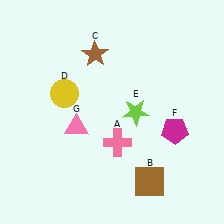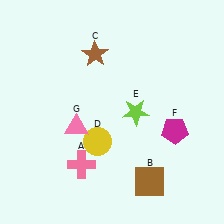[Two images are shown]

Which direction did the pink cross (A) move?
The pink cross (A) moved left.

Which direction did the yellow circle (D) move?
The yellow circle (D) moved down.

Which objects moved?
The objects that moved are: the pink cross (A), the yellow circle (D).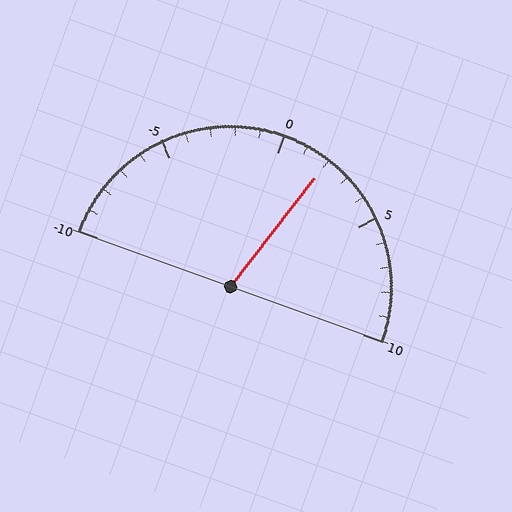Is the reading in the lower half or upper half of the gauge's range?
The reading is in the upper half of the range (-10 to 10).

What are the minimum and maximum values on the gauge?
The gauge ranges from -10 to 10.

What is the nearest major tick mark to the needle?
The nearest major tick mark is 0.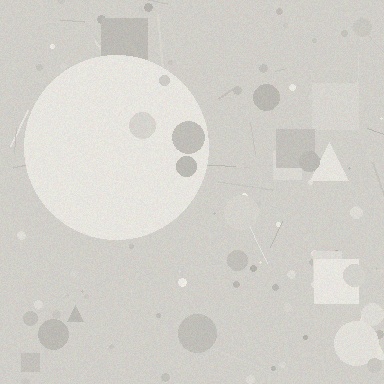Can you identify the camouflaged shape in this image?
The camouflaged shape is a circle.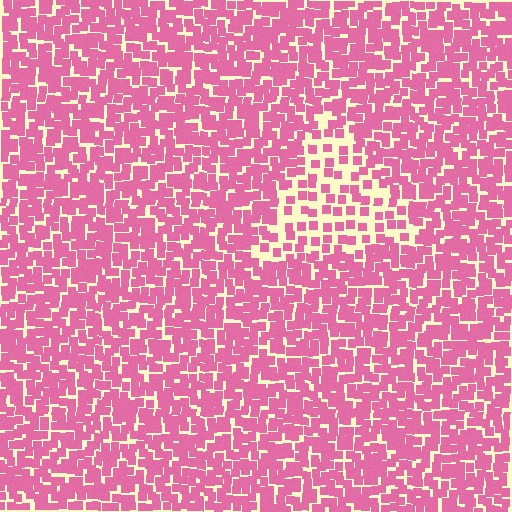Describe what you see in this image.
The image contains small pink elements arranged at two different densities. A triangle-shaped region is visible where the elements are less densely packed than the surrounding area.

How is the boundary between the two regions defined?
The boundary is defined by a change in element density (approximately 2.2x ratio). All elements are the same color, size, and shape.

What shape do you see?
I see a triangle.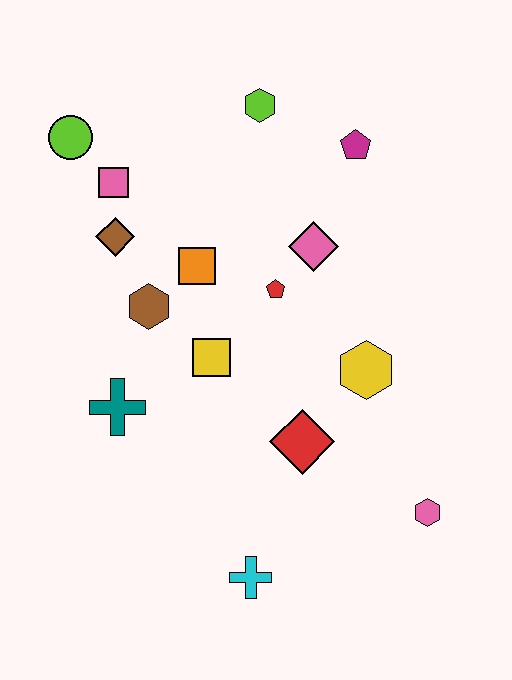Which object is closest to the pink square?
The brown diamond is closest to the pink square.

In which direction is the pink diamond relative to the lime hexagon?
The pink diamond is below the lime hexagon.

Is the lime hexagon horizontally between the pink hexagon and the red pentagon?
No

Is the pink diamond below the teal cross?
No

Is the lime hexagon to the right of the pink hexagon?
No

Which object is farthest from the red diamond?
The lime circle is farthest from the red diamond.